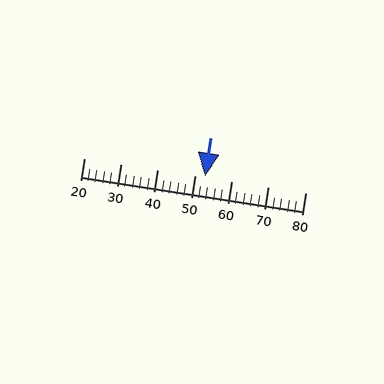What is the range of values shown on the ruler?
The ruler shows values from 20 to 80.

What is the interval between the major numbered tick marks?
The major tick marks are spaced 10 units apart.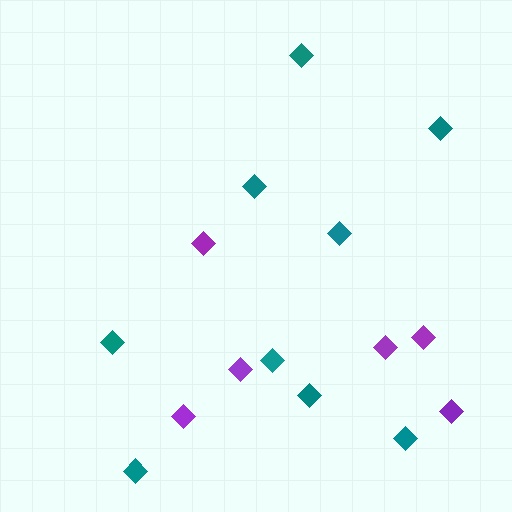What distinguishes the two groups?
There are 2 groups: one group of teal diamonds (9) and one group of purple diamonds (6).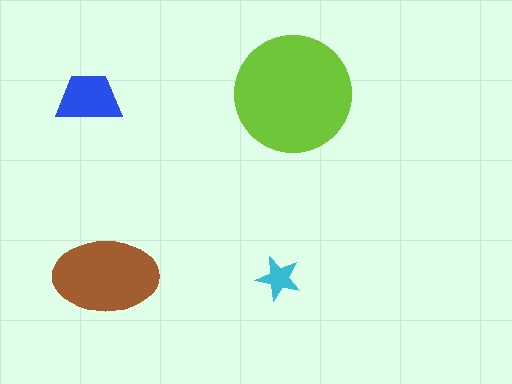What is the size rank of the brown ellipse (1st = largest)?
2nd.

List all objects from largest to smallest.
The lime circle, the brown ellipse, the blue trapezoid, the cyan star.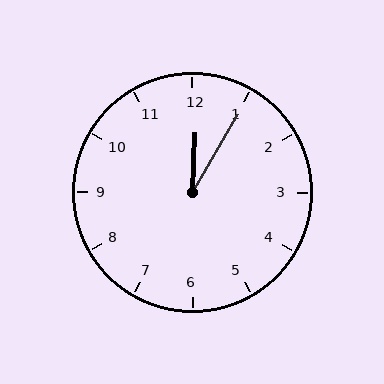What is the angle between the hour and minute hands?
Approximately 28 degrees.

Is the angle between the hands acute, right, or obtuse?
It is acute.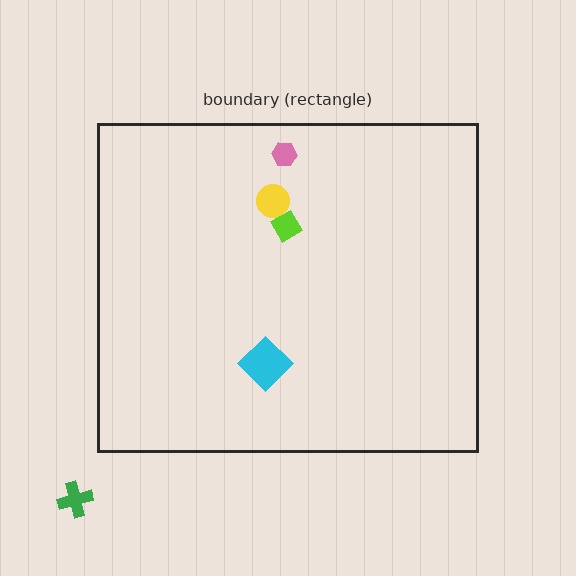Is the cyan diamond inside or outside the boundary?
Inside.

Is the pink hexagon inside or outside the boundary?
Inside.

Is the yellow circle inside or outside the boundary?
Inside.